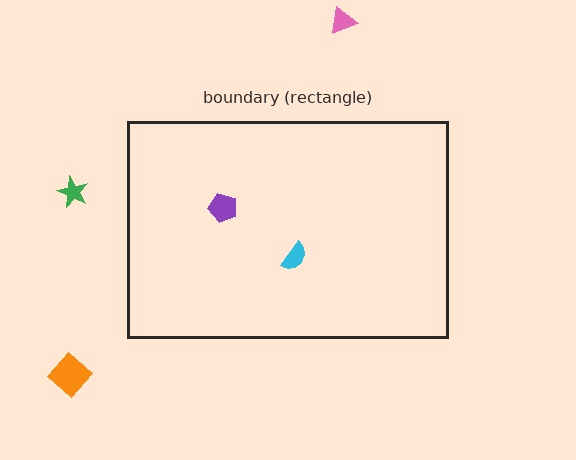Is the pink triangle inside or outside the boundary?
Outside.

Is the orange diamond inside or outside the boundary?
Outside.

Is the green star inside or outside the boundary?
Outside.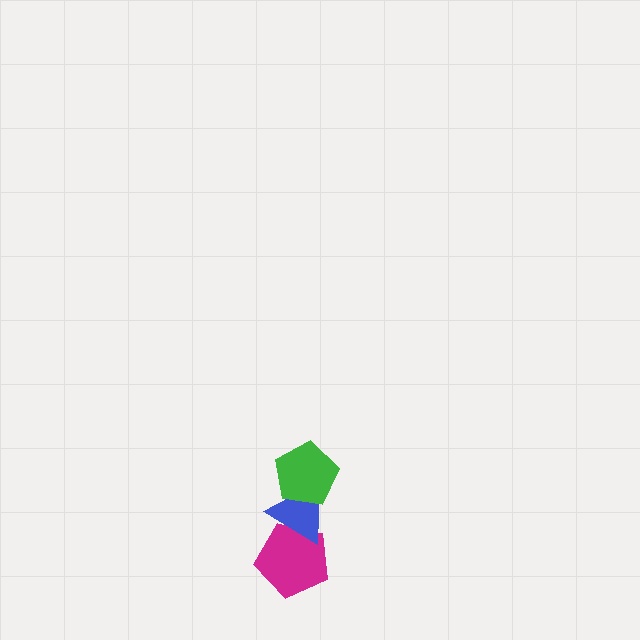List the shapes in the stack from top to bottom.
From top to bottom: the green pentagon, the blue triangle, the magenta pentagon.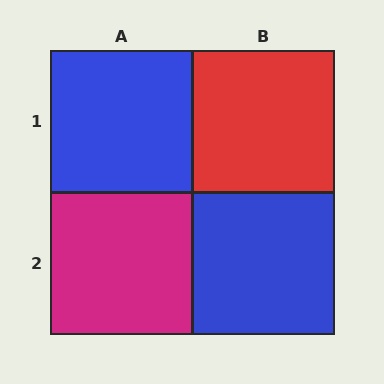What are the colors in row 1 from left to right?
Blue, red.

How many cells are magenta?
1 cell is magenta.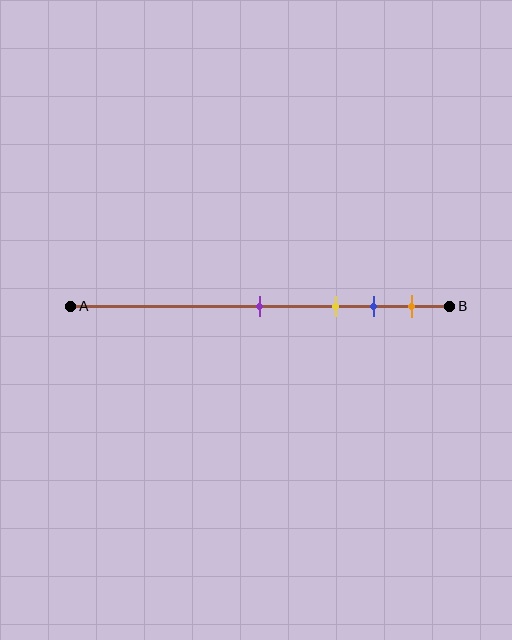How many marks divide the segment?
There are 4 marks dividing the segment.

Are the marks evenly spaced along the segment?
No, the marks are not evenly spaced.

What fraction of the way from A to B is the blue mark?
The blue mark is approximately 80% (0.8) of the way from A to B.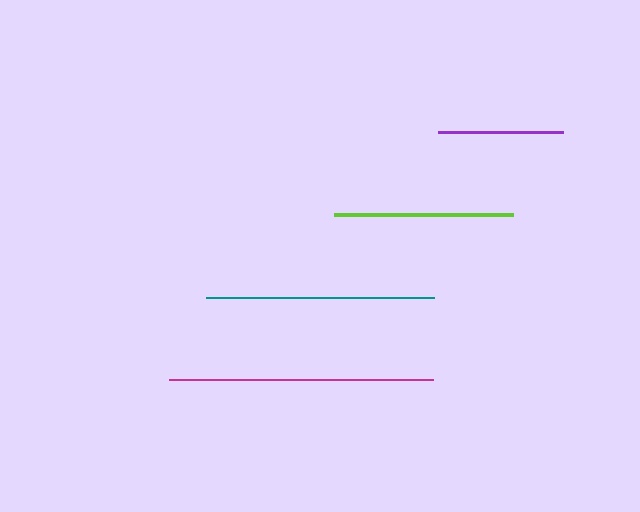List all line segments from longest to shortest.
From longest to shortest: magenta, teal, lime, purple.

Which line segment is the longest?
The magenta line is the longest at approximately 264 pixels.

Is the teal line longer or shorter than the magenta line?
The magenta line is longer than the teal line.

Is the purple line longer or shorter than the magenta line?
The magenta line is longer than the purple line.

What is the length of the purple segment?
The purple segment is approximately 125 pixels long.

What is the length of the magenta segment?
The magenta segment is approximately 264 pixels long.